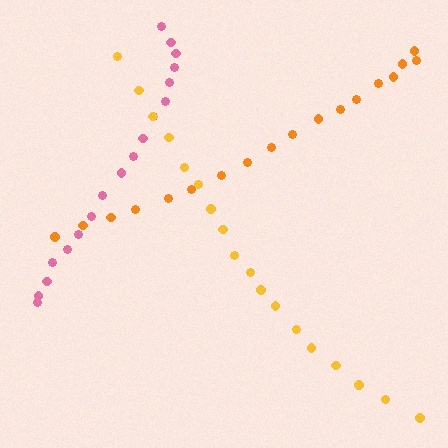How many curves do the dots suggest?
There are 3 distinct paths.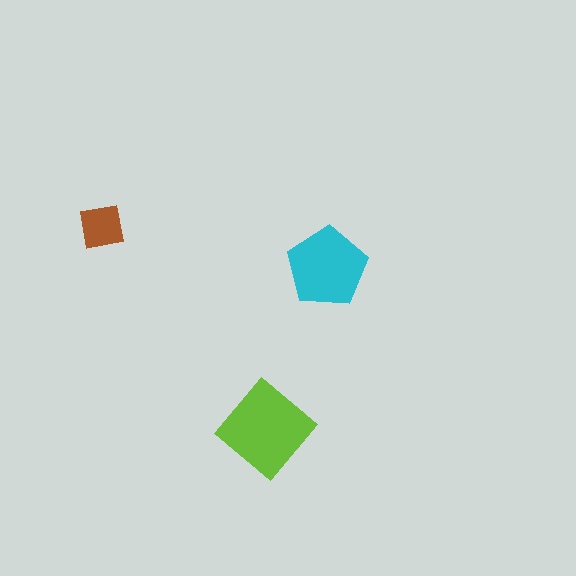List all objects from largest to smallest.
The lime diamond, the cyan pentagon, the brown square.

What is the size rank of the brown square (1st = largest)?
3rd.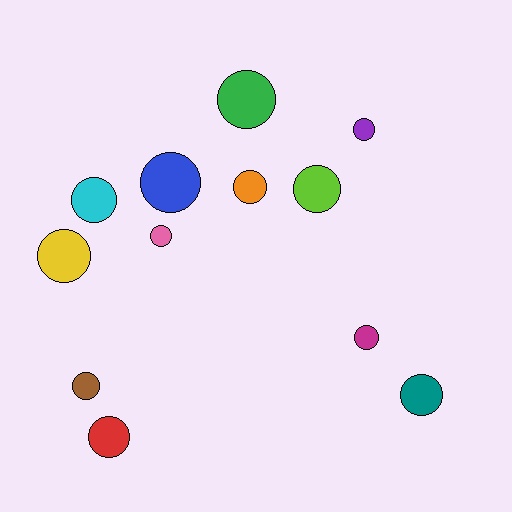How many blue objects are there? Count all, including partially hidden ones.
There is 1 blue object.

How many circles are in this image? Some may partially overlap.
There are 12 circles.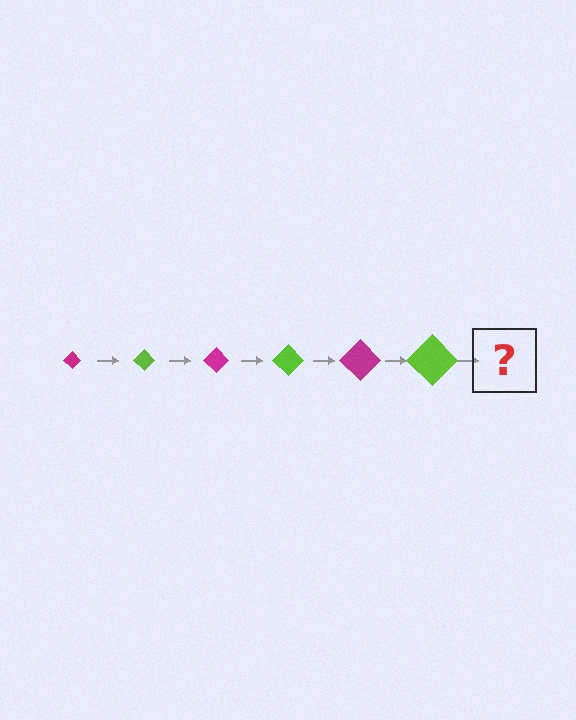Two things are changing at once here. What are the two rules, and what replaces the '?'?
The two rules are that the diamond grows larger each step and the color cycles through magenta and lime. The '?' should be a magenta diamond, larger than the previous one.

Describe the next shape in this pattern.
It should be a magenta diamond, larger than the previous one.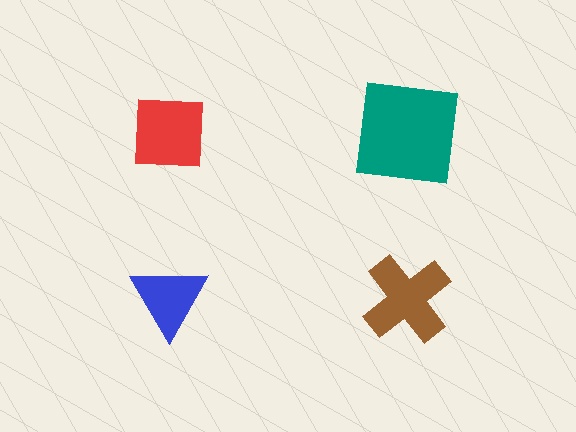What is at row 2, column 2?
A brown cross.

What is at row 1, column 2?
A teal square.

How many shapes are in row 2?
2 shapes.